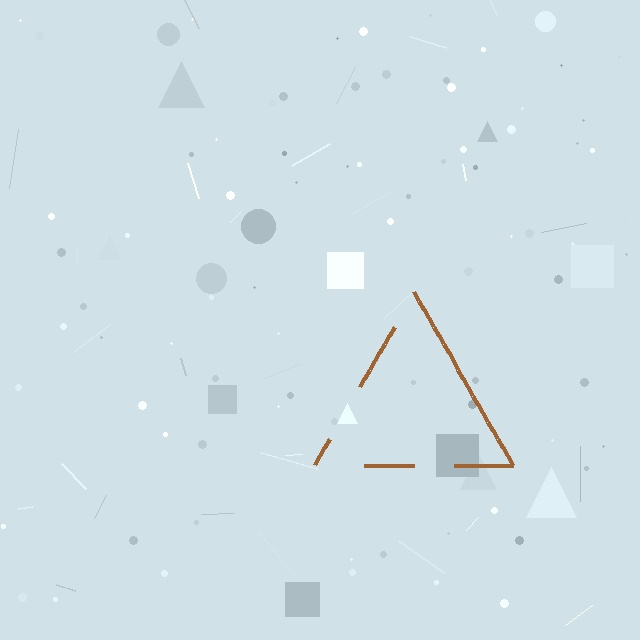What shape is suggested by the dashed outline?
The dashed outline suggests a triangle.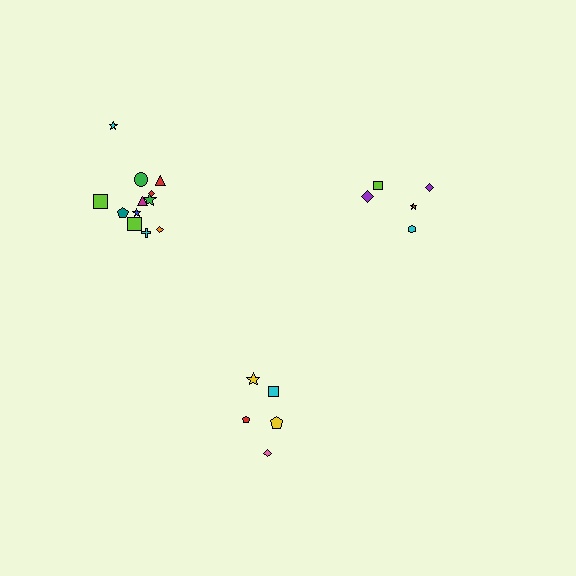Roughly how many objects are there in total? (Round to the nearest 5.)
Roughly 20 objects in total.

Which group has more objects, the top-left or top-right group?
The top-left group.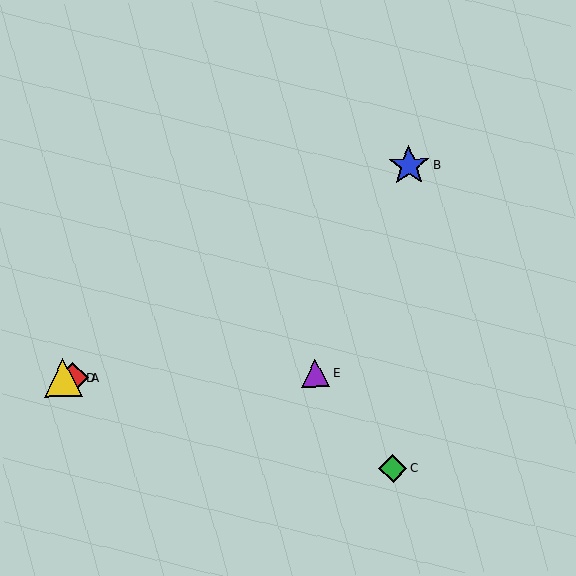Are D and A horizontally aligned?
Yes, both are at y≈378.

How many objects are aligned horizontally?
3 objects (A, D, E) are aligned horizontally.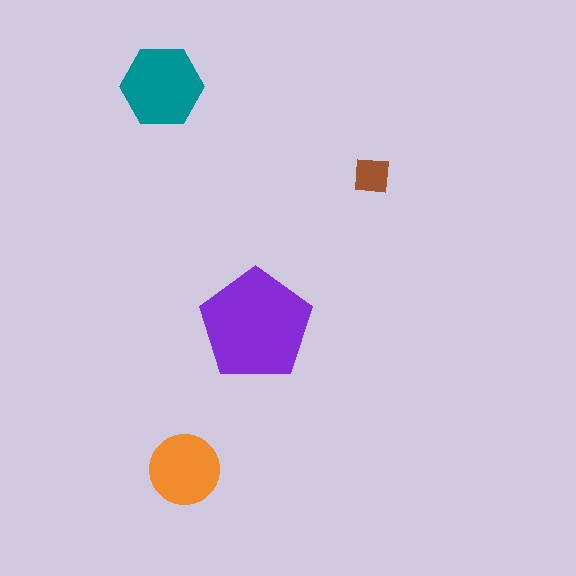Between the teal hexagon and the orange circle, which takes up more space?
The teal hexagon.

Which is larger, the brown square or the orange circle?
The orange circle.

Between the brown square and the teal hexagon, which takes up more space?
The teal hexagon.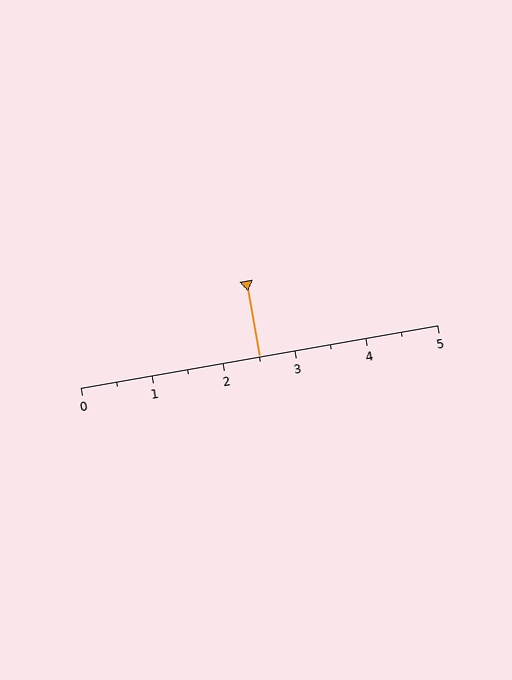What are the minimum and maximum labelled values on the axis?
The axis runs from 0 to 5.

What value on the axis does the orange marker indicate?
The marker indicates approximately 2.5.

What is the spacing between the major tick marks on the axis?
The major ticks are spaced 1 apart.